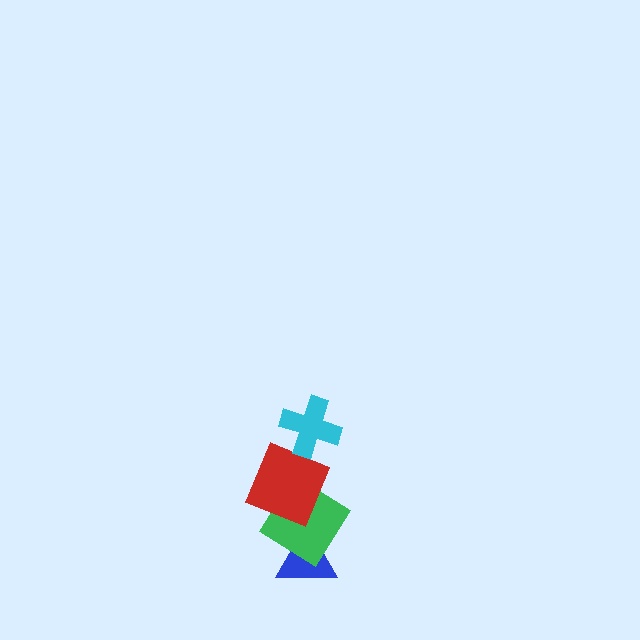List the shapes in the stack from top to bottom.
From top to bottom: the cyan cross, the red square, the green diamond, the blue triangle.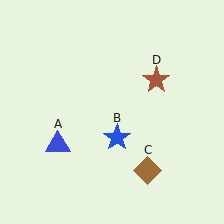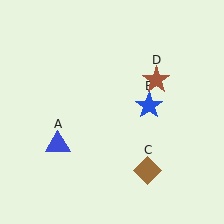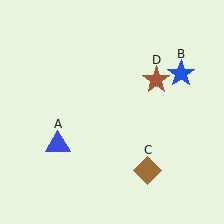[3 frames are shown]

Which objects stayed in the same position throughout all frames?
Blue triangle (object A) and brown diamond (object C) and brown star (object D) remained stationary.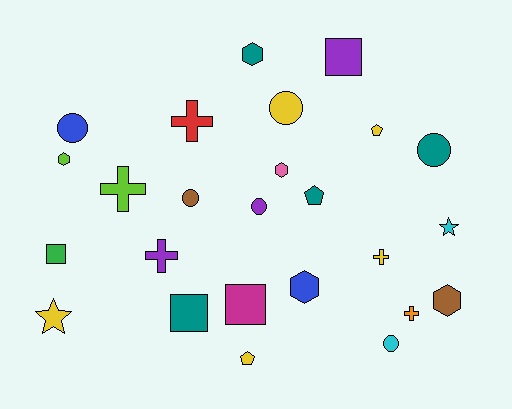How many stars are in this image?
There are 2 stars.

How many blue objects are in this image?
There are 2 blue objects.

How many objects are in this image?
There are 25 objects.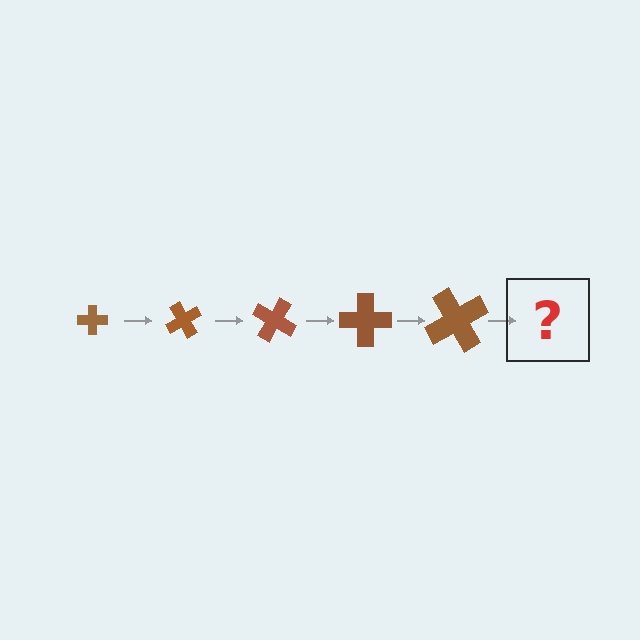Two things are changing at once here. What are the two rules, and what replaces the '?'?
The two rules are that the cross grows larger each step and it rotates 60 degrees each step. The '?' should be a cross, larger than the previous one and rotated 300 degrees from the start.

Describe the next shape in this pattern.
It should be a cross, larger than the previous one and rotated 300 degrees from the start.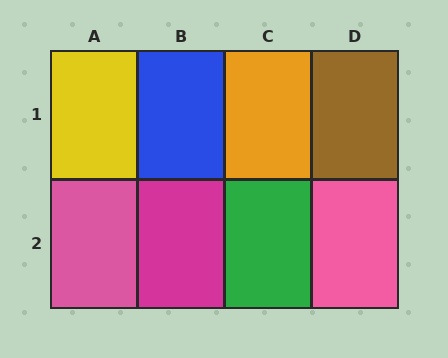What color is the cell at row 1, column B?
Blue.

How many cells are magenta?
1 cell is magenta.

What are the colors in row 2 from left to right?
Pink, magenta, green, pink.